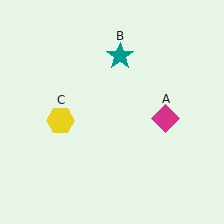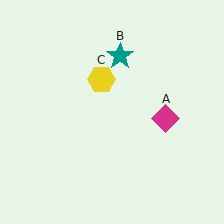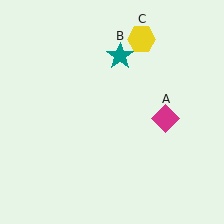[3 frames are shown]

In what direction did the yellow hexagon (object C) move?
The yellow hexagon (object C) moved up and to the right.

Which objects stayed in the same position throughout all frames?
Magenta diamond (object A) and teal star (object B) remained stationary.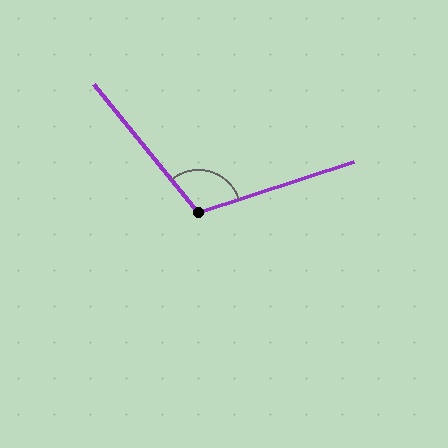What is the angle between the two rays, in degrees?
Approximately 111 degrees.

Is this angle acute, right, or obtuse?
It is obtuse.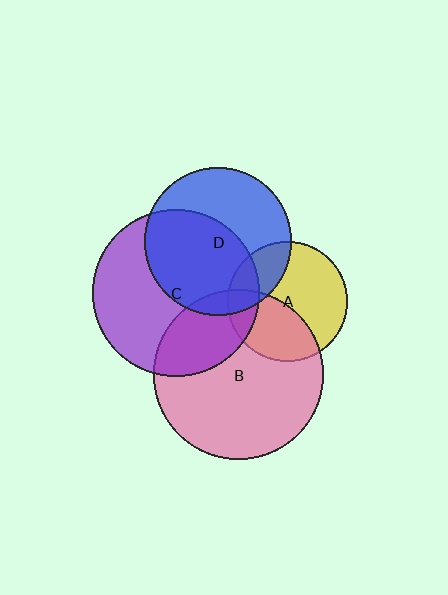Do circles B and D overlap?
Yes.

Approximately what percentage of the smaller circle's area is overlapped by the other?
Approximately 10%.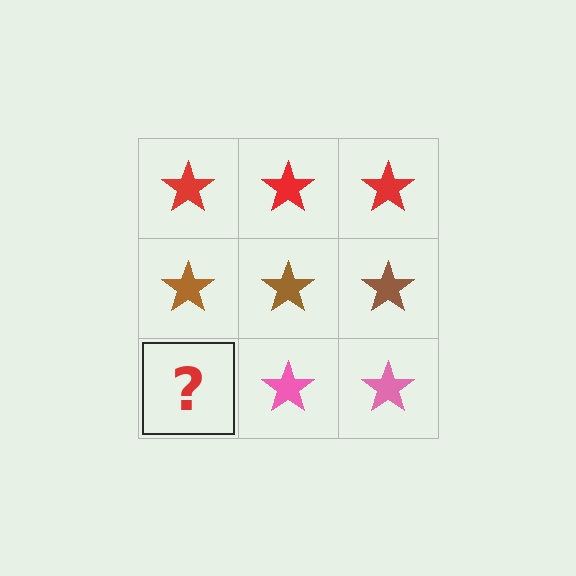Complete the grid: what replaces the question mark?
The question mark should be replaced with a pink star.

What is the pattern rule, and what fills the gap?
The rule is that each row has a consistent color. The gap should be filled with a pink star.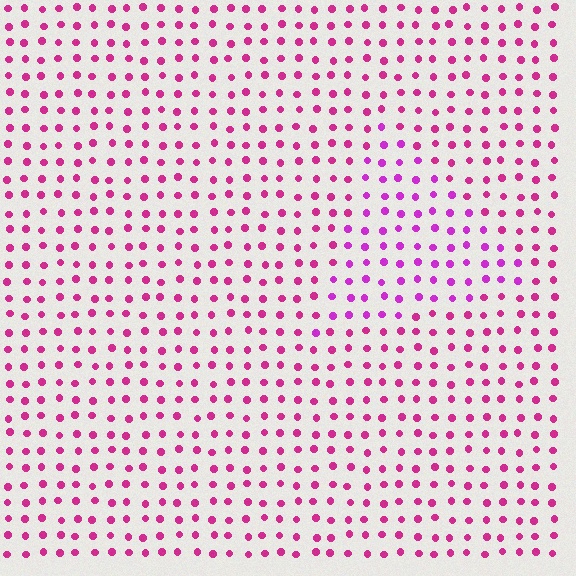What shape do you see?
I see a triangle.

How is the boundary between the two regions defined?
The boundary is defined purely by a slight shift in hue (about 25 degrees). Spacing, size, and orientation are identical on both sides.